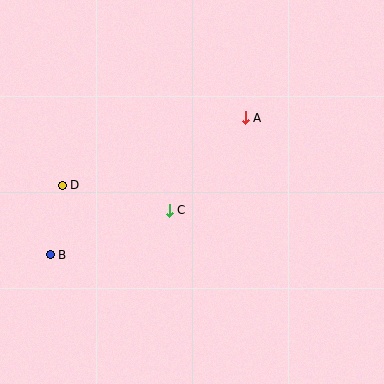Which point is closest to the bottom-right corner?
Point C is closest to the bottom-right corner.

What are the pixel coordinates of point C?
Point C is at (169, 210).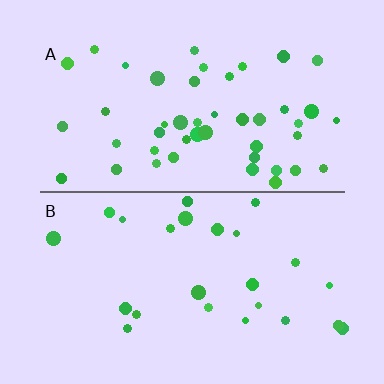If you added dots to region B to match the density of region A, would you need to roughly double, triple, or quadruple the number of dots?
Approximately double.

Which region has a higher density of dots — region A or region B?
A (the top).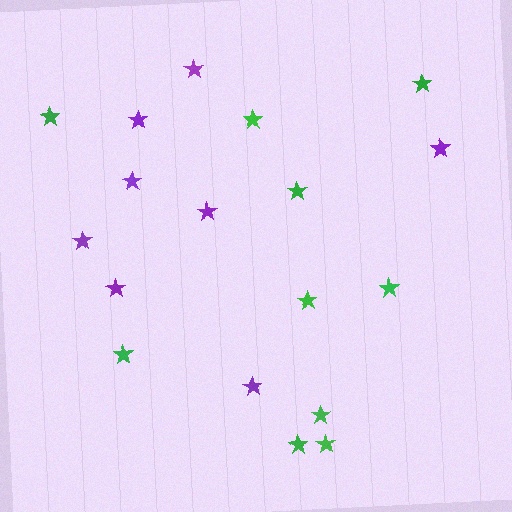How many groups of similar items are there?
There are 2 groups: one group of green stars (10) and one group of purple stars (8).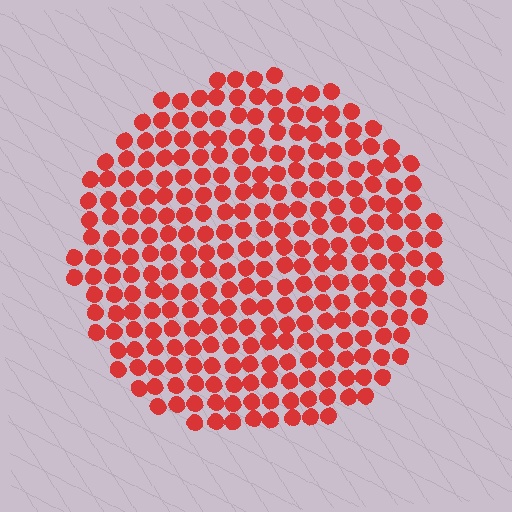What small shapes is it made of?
It is made of small circles.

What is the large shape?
The large shape is a circle.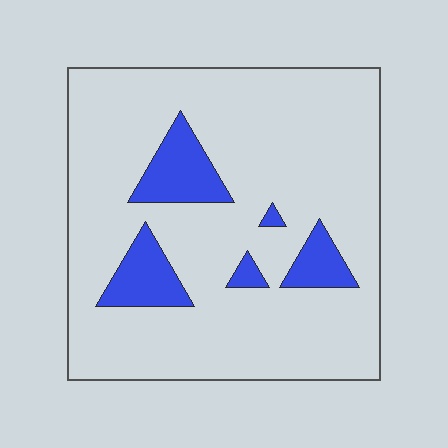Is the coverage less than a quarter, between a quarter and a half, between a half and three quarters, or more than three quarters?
Less than a quarter.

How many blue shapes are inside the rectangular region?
5.